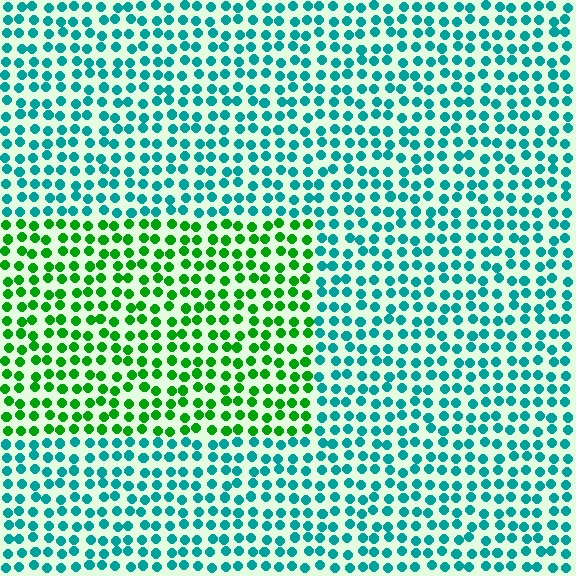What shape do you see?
I see a rectangle.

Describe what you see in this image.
The image is filled with small teal elements in a uniform arrangement. A rectangle-shaped region is visible where the elements are tinted to a slightly different hue, forming a subtle color boundary.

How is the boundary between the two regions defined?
The boundary is defined purely by a slight shift in hue (about 54 degrees). Spacing, size, and orientation are identical on both sides.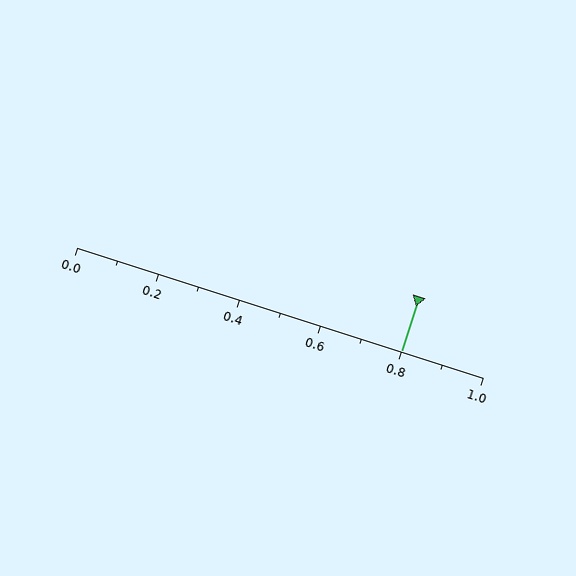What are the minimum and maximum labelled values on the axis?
The axis runs from 0.0 to 1.0.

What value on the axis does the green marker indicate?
The marker indicates approximately 0.8.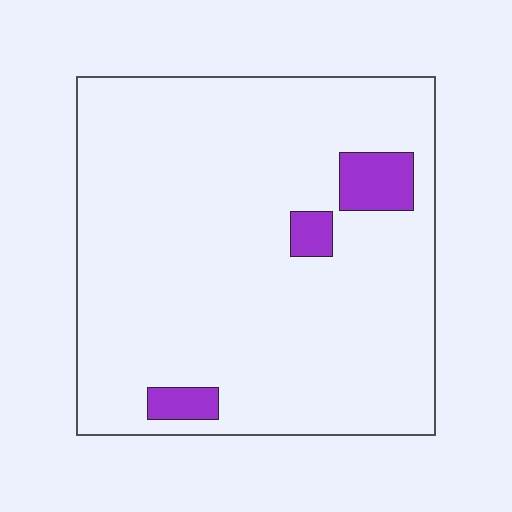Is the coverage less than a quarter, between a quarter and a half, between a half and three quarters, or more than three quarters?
Less than a quarter.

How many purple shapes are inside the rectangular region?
3.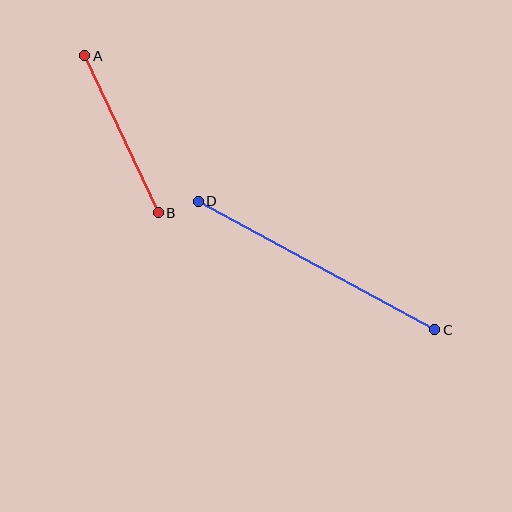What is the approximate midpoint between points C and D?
The midpoint is at approximately (317, 265) pixels.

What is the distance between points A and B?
The distance is approximately 173 pixels.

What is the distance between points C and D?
The distance is approximately 269 pixels.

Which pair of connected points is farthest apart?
Points C and D are farthest apart.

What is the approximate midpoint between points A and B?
The midpoint is at approximately (121, 134) pixels.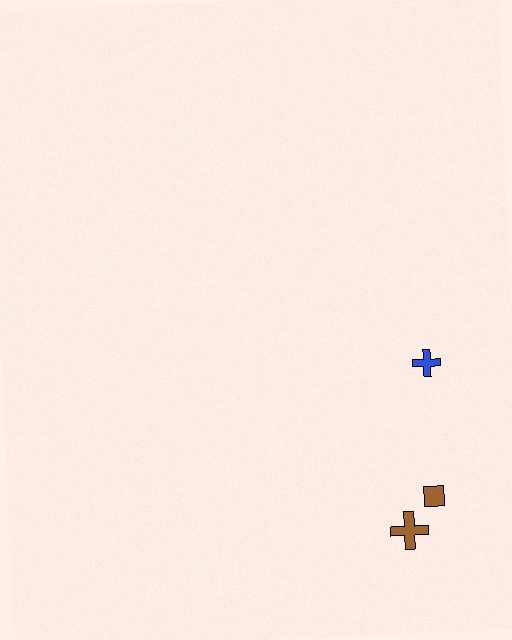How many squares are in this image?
There is 1 square.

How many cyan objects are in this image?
There are no cyan objects.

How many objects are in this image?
There are 3 objects.